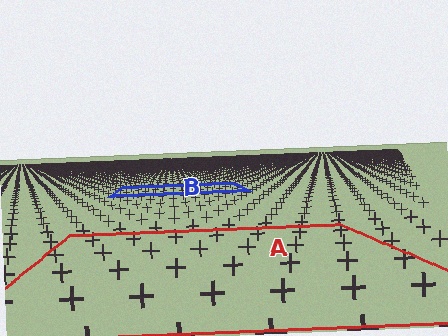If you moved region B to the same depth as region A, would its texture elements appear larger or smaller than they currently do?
They would appear larger. At a closer depth, the same texture elements are projected at a bigger on-screen size.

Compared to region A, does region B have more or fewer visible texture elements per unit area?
Region B has more texture elements per unit area — they are packed more densely because it is farther away.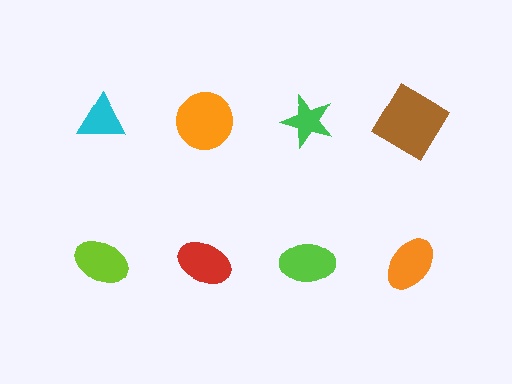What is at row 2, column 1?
A lime ellipse.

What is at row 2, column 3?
A lime ellipse.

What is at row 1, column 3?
A green star.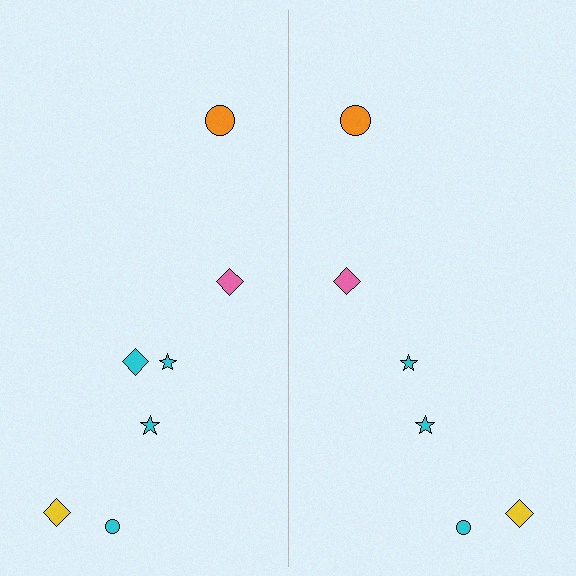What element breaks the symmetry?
A cyan diamond is missing from the right side.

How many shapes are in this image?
There are 13 shapes in this image.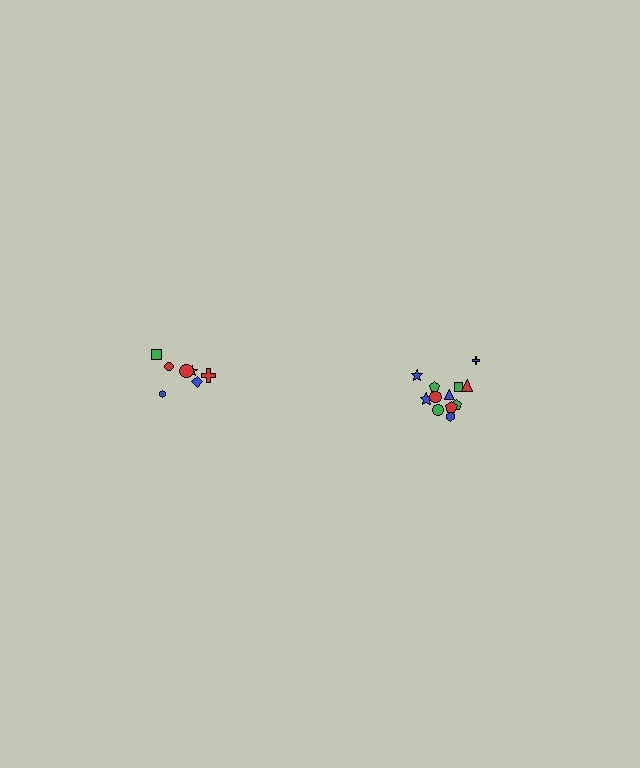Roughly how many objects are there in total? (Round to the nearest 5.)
Roughly 20 objects in total.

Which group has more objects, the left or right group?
The right group.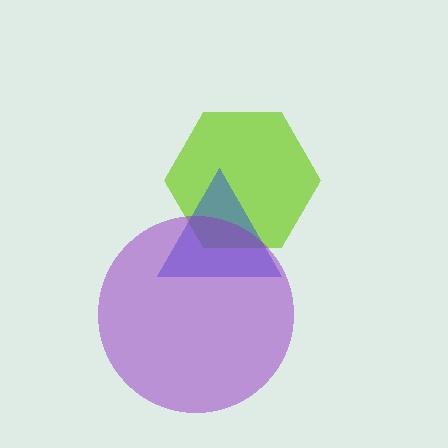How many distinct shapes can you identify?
There are 3 distinct shapes: a lime hexagon, a blue triangle, a purple circle.